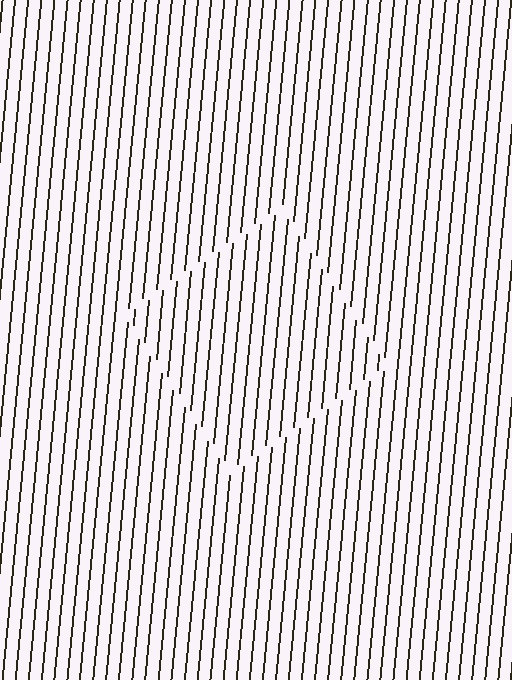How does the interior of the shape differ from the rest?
The interior of the shape contains the same grating, shifted by half a period — the contour is defined by the phase discontinuity where line-ends from the inner and outer gratings abut.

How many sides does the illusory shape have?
4 sides — the line-ends trace a square.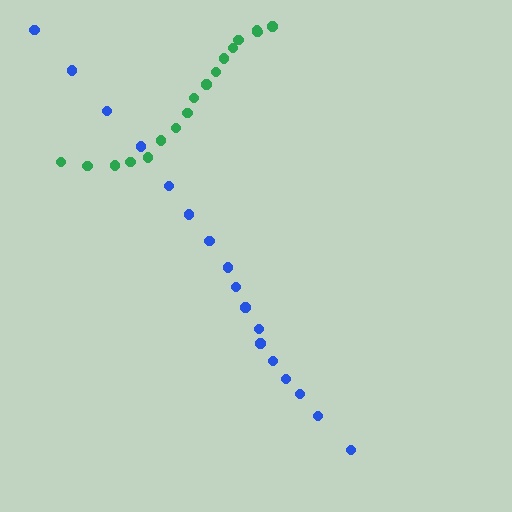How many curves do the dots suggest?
There are 2 distinct paths.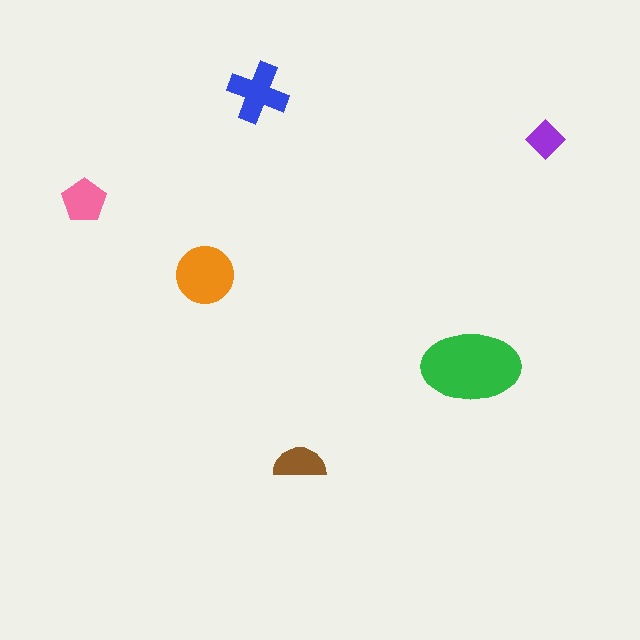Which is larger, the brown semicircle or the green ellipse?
The green ellipse.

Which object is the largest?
The green ellipse.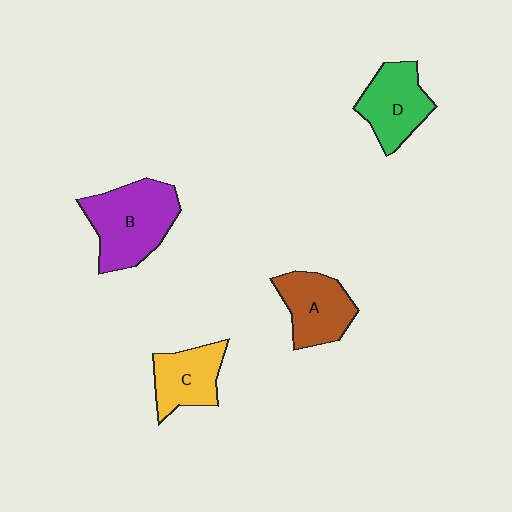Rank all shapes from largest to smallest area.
From largest to smallest: B (purple), D (green), A (brown), C (yellow).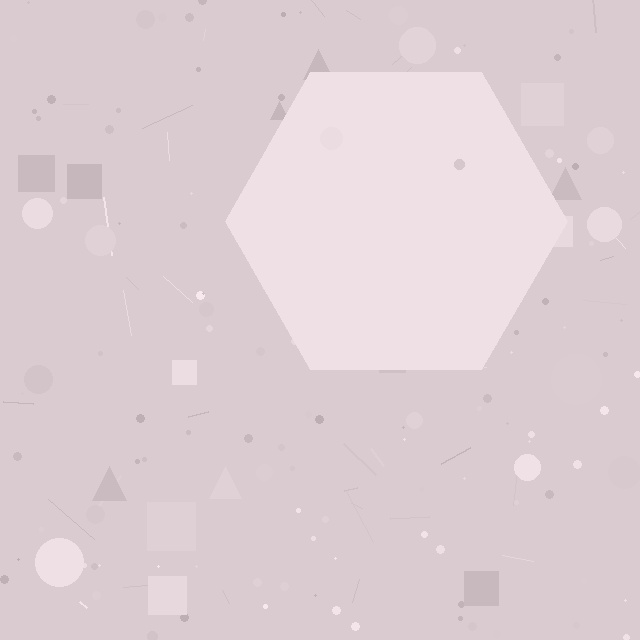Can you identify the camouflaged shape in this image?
The camouflaged shape is a hexagon.